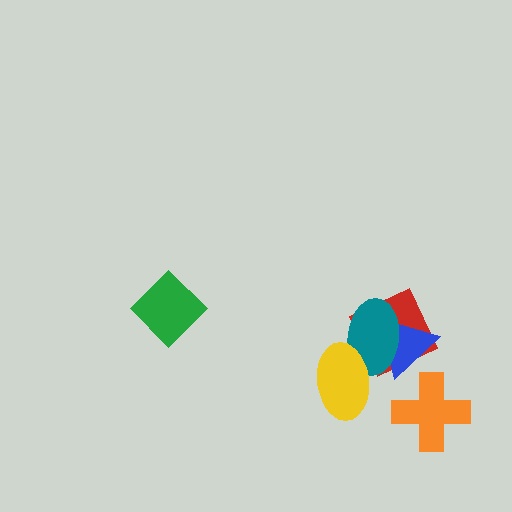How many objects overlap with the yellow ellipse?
2 objects overlap with the yellow ellipse.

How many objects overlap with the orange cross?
0 objects overlap with the orange cross.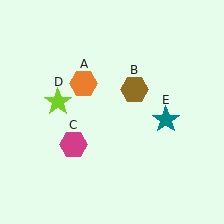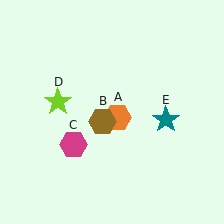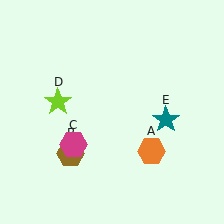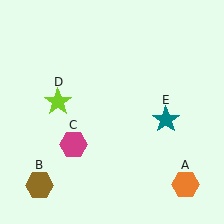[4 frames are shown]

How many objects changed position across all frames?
2 objects changed position: orange hexagon (object A), brown hexagon (object B).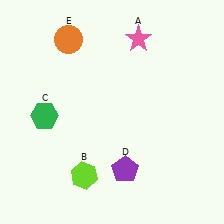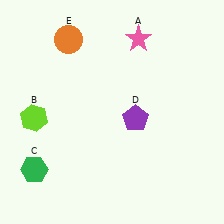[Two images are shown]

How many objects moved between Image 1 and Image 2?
3 objects moved between the two images.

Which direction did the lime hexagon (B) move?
The lime hexagon (B) moved up.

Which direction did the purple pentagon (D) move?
The purple pentagon (D) moved up.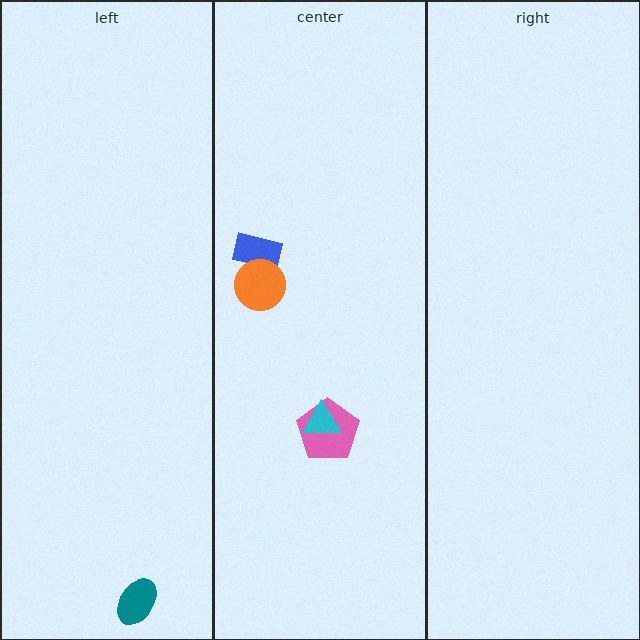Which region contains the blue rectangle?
The center region.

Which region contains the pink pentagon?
The center region.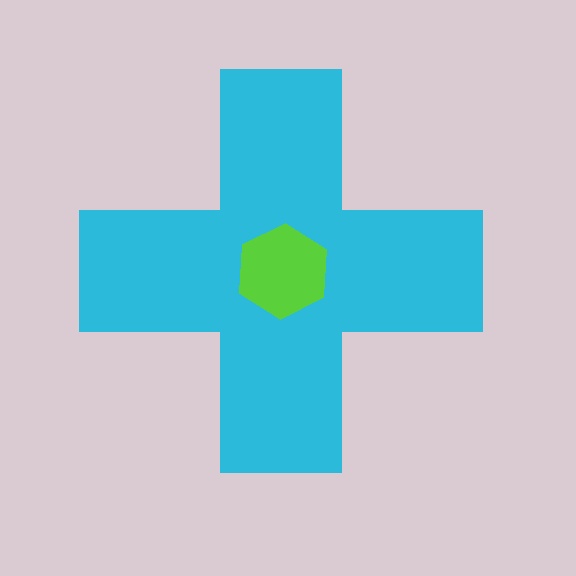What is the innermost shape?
The lime hexagon.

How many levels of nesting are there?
2.